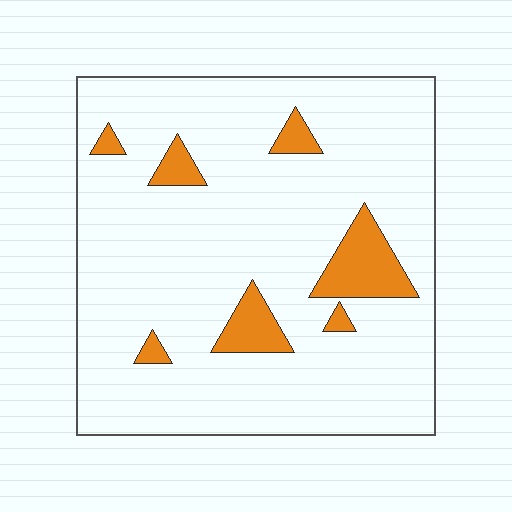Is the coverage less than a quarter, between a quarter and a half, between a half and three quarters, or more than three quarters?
Less than a quarter.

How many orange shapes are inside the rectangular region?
7.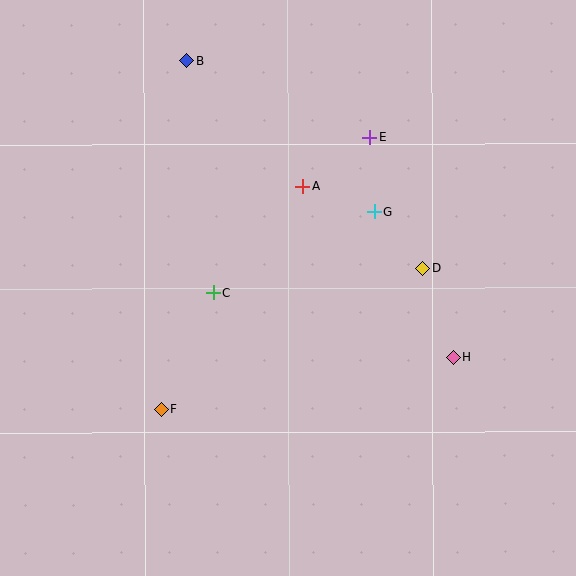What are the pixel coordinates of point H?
Point H is at (453, 357).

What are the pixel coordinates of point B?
Point B is at (187, 61).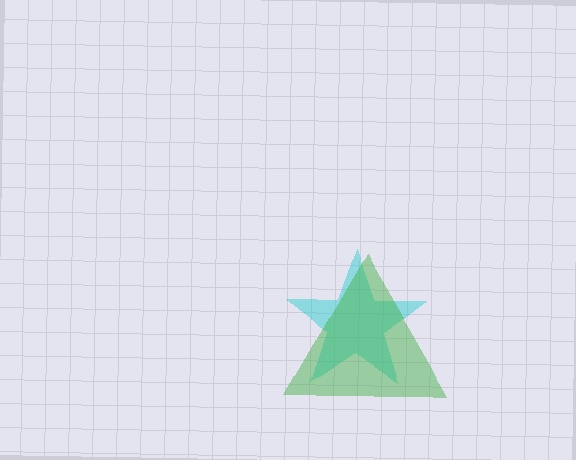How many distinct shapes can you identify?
There are 2 distinct shapes: a cyan star, a green triangle.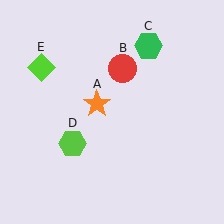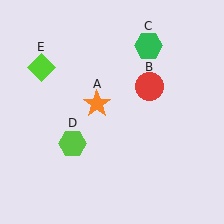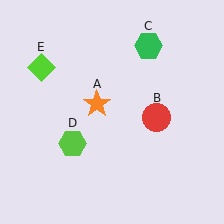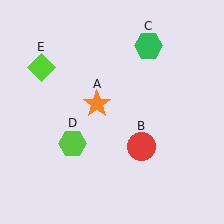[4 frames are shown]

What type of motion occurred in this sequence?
The red circle (object B) rotated clockwise around the center of the scene.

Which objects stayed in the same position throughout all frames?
Orange star (object A) and green hexagon (object C) and lime hexagon (object D) and lime diamond (object E) remained stationary.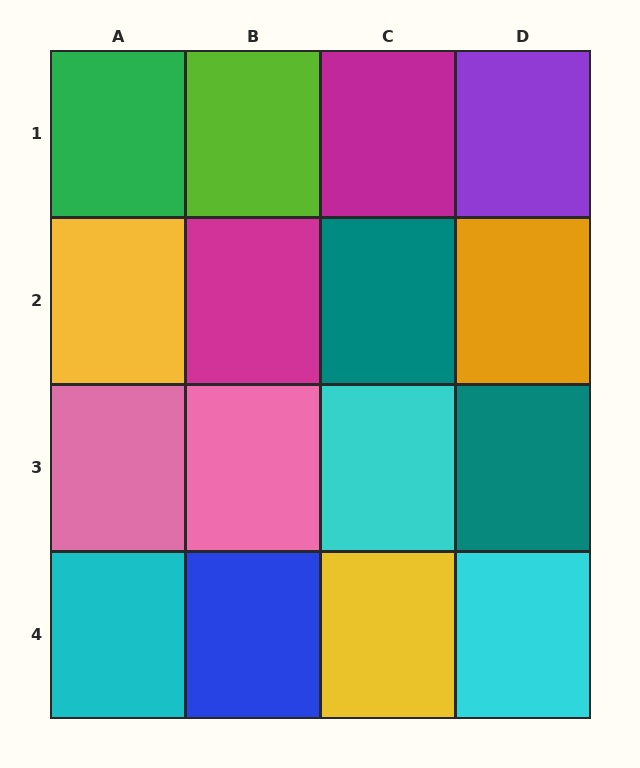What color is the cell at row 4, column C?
Yellow.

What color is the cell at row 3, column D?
Teal.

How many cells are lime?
1 cell is lime.